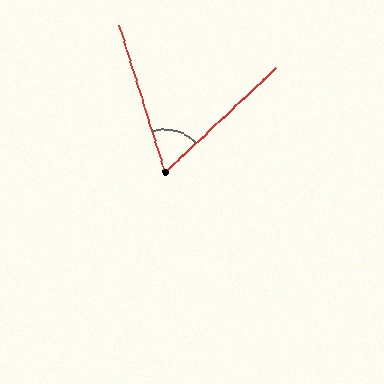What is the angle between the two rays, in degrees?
Approximately 64 degrees.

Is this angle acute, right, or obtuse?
It is acute.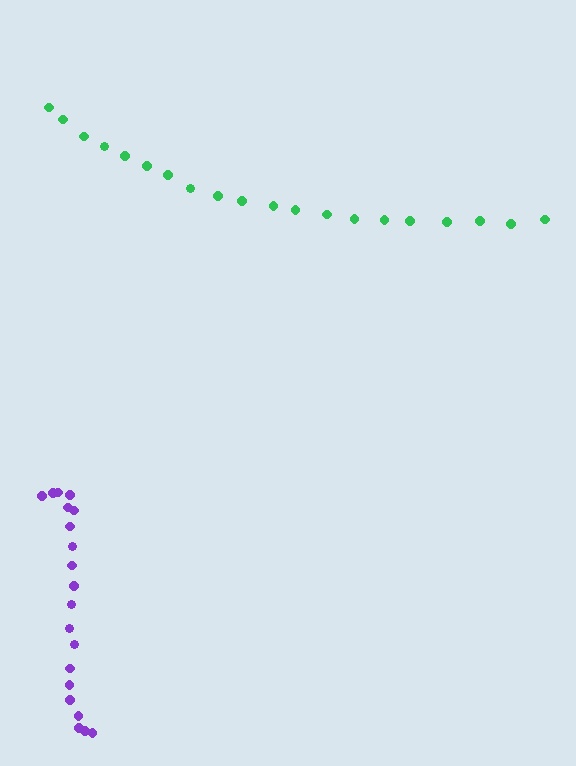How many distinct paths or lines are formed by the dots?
There are 2 distinct paths.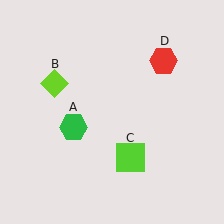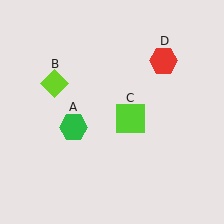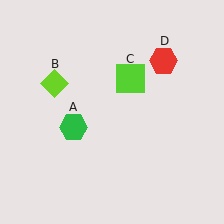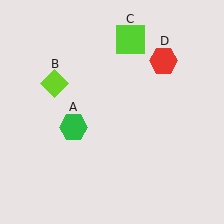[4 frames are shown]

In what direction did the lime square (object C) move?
The lime square (object C) moved up.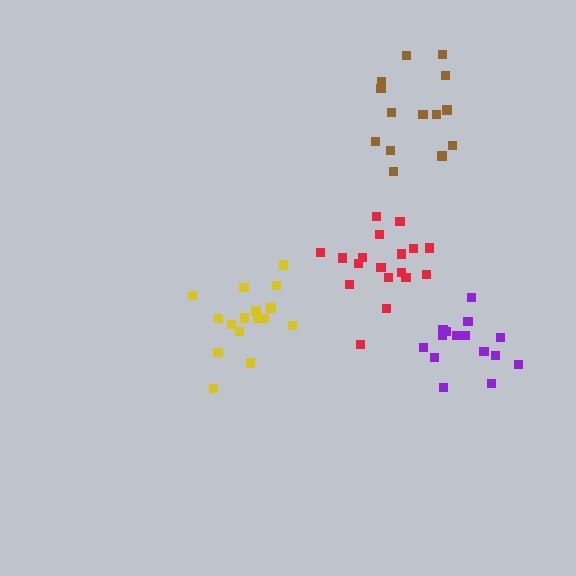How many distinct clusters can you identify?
There are 4 distinct clusters.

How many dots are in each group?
Group 1: 18 dots, Group 2: 15 dots, Group 3: 16 dots, Group 4: 14 dots (63 total).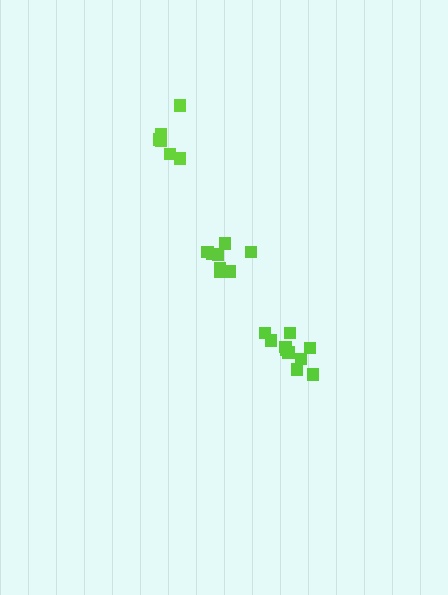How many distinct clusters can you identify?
There are 3 distinct clusters.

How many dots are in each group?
Group 1: 10 dots, Group 2: 6 dots, Group 3: 8 dots (24 total).